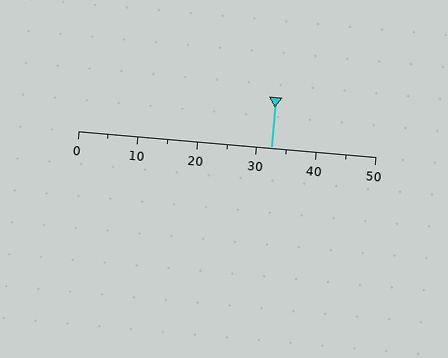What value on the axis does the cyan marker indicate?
The marker indicates approximately 32.5.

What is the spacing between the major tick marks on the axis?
The major ticks are spaced 10 apart.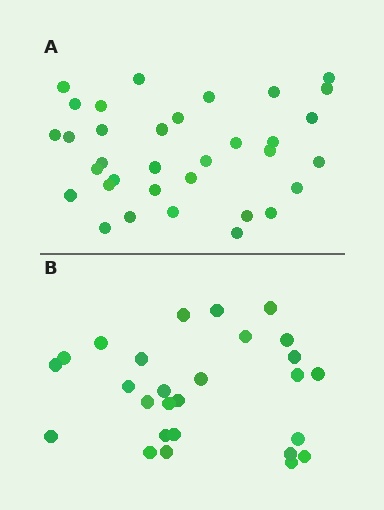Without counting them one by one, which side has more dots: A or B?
Region A (the top region) has more dots.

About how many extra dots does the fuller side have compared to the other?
Region A has roughly 8 or so more dots than region B.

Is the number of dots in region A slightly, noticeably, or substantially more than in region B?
Region A has noticeably more, but not dramatically so. The ratio is roughly 1.3 to 1.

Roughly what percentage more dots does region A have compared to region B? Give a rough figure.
About 25% more.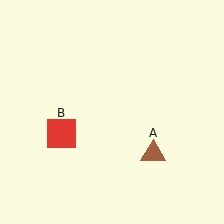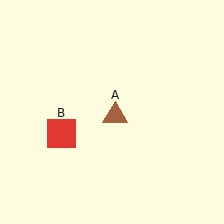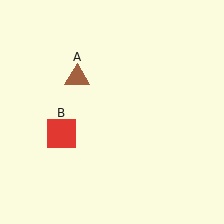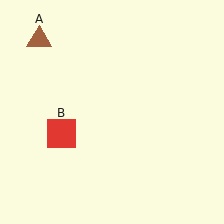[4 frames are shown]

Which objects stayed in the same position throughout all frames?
Red square (object B) remained stationary.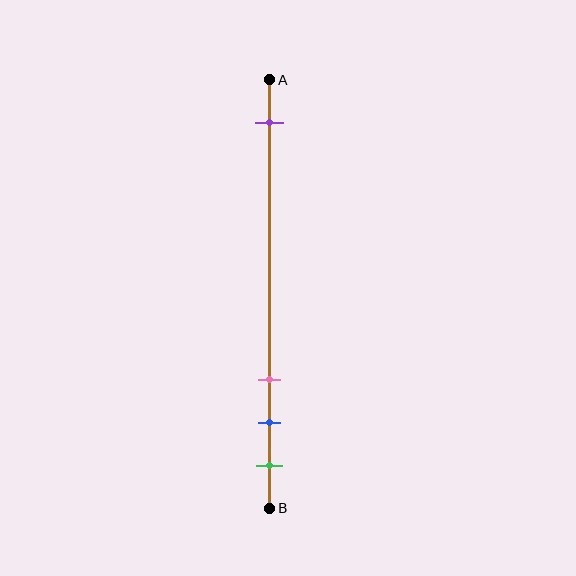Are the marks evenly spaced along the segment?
No, the marks are not evenly spaced.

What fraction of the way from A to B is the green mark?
The green mark is approximately 90% (0.9) of the way from A to B.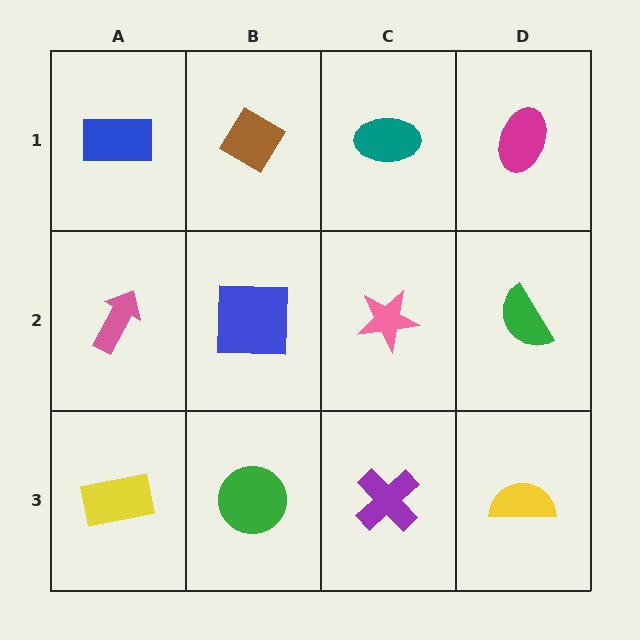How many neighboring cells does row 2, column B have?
4.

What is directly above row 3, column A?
A pink arrow.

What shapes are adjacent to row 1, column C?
A pink star (row 2, column C), a brown diamond (row 1, column B), a magenta ellipse (row 1, column D).